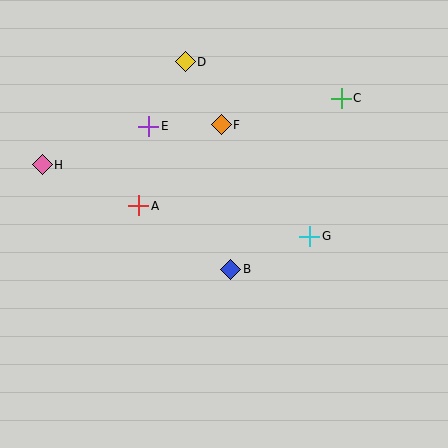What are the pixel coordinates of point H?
Point H is at (42, 165).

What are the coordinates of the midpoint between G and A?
The midpoint between G and A is at (224, 221).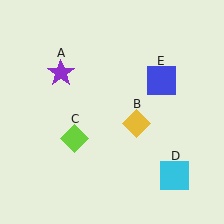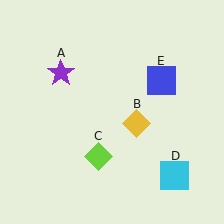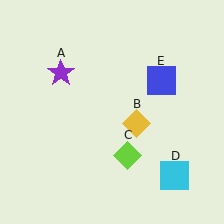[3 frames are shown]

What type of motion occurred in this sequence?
The lime diamond (object C) rotated counterclockwise around the center of the scene.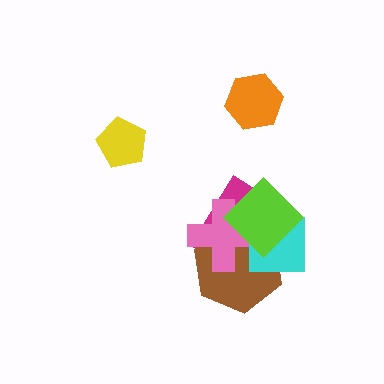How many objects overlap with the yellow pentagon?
0 objects overlap with the yellow pentagon.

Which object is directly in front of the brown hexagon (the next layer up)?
The pink cross is directly in front of the brown hexagon.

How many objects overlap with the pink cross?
4 objects overlap with the pink cross.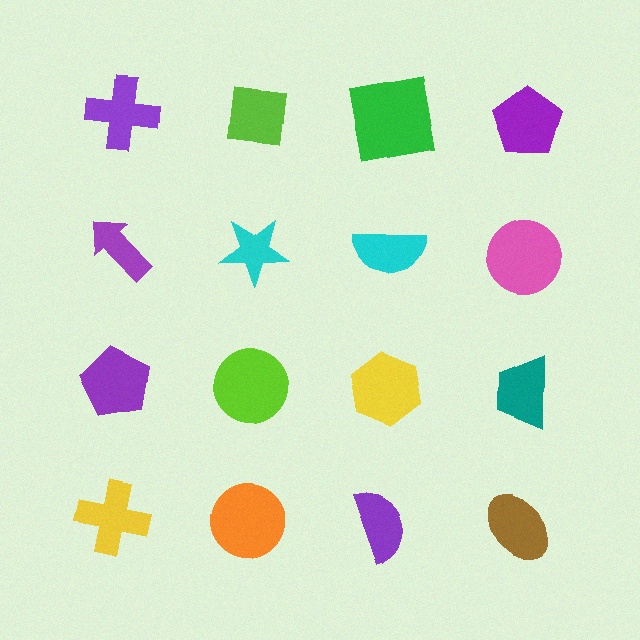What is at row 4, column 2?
An orange circle.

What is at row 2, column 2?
A cyan star.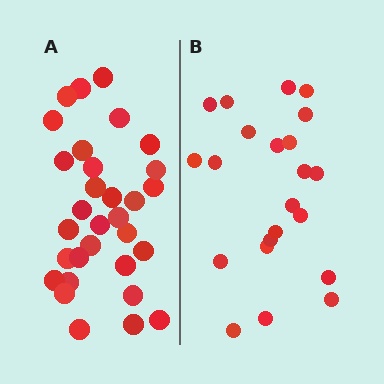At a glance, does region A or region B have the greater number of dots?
Region A (the left region) has more dots.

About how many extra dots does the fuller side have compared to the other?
Region A has roughly 8 or so more dots than region B.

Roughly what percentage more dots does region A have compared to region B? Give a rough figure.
About 40% more.